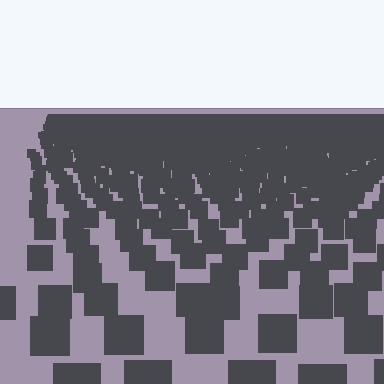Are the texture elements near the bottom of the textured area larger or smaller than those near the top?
Larger. Near the bottom, elements are closer to the viewer and appear at a bigger on-screen size.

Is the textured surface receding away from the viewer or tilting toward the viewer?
The surface is receding away from the viewer. Texture elements get smaller and denser toward the top.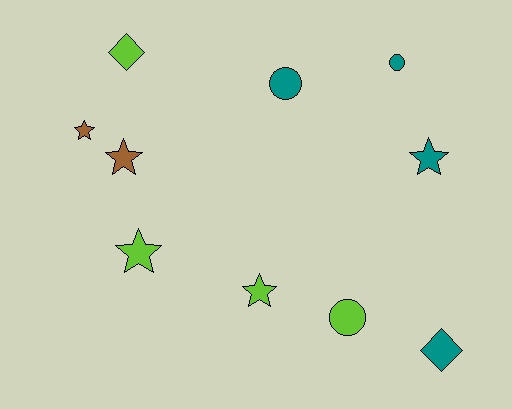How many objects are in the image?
There are 10 objects.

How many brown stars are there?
There are 2 brown stars.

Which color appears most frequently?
Teal, with 4 objects.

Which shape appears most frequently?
Star, with 5 objects.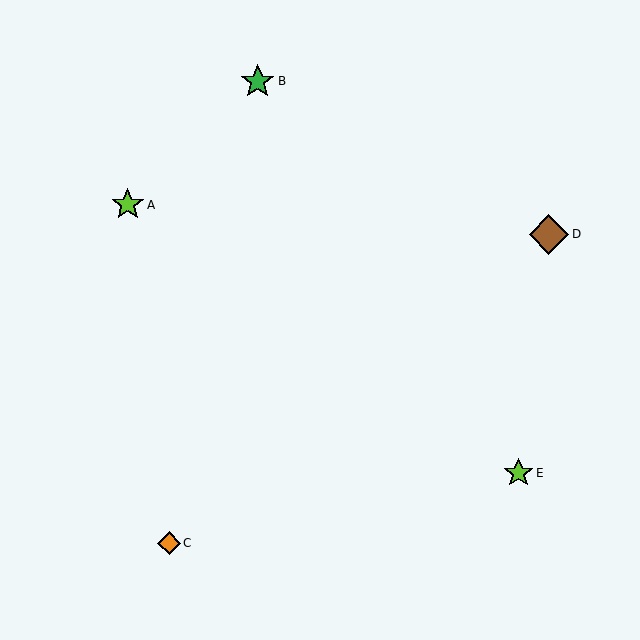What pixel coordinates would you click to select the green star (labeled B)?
Click at (258, 81) to select the green star B.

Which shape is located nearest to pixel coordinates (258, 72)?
The green star (labeled B) at (258, 81) is nearest to that location.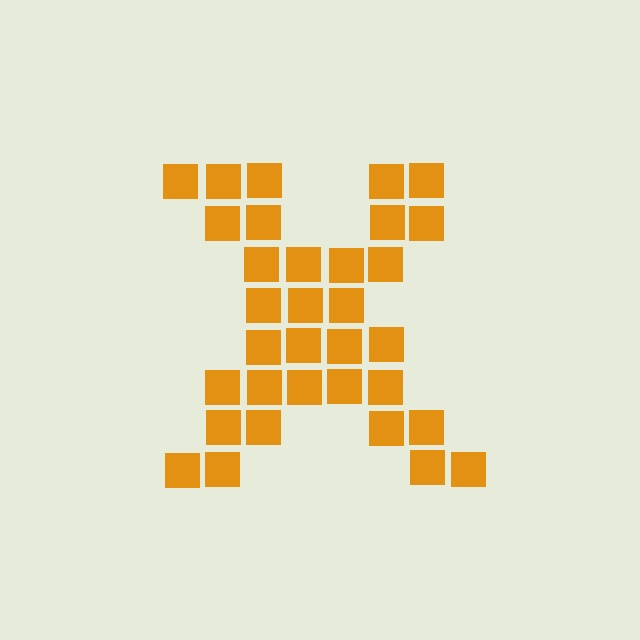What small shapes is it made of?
It is made of small squares.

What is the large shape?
The large shape is the letter X.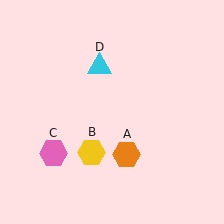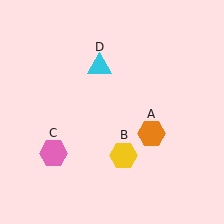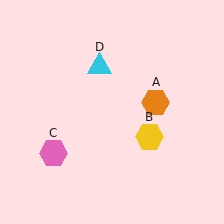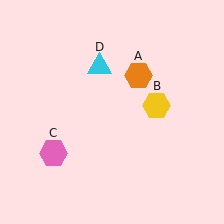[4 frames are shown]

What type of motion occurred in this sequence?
The orange hexagon (object A), yellow hexagon (object B) rotated counterclockwise around the center of the scene.